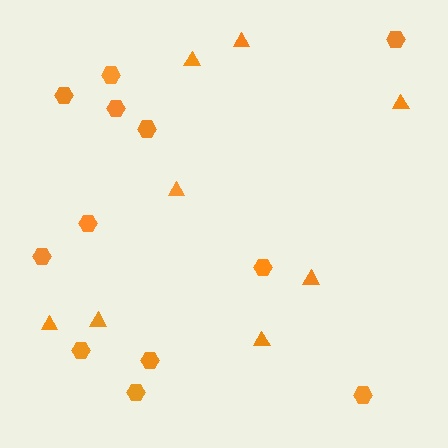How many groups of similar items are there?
There are 2 groups: one group of hexagons (12) and one group of triangles (8).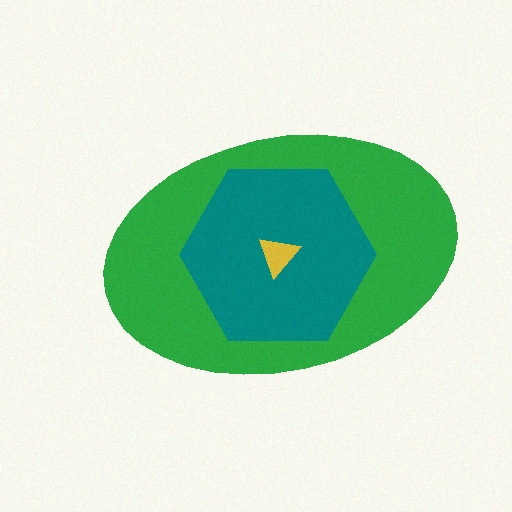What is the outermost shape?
The green ellipse.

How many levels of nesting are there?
3.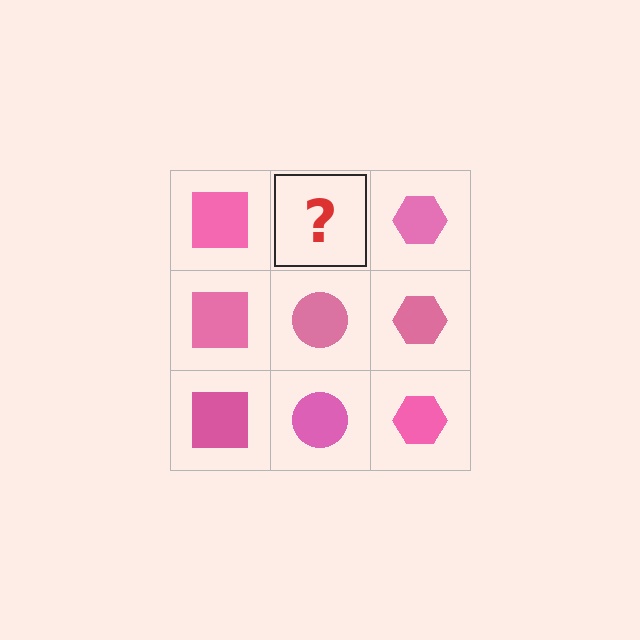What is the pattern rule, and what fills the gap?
The rule is that each column has a consistent shape. The gap should be filled with a pink circle.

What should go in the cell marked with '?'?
The missing cell should contain a pink circle.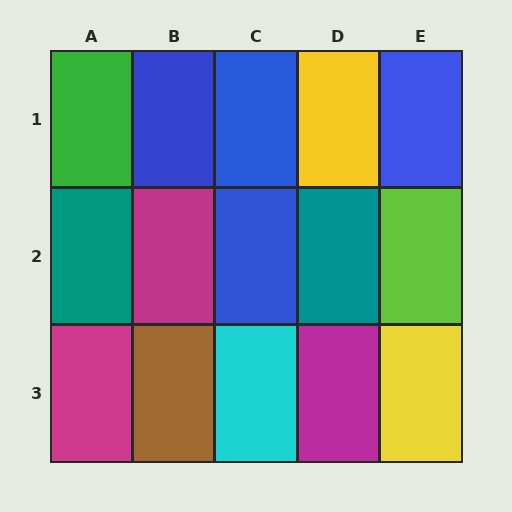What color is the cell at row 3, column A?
Magenta.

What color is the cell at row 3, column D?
Magenta.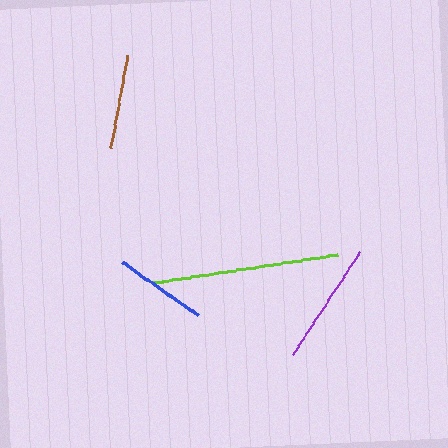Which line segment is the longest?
The lime line is the longest at approximately 187 pixels.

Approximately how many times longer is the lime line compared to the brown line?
The lime line is approximately 2.0 times the length of the brown line.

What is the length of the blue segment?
The blue segment is approximately 93 pixels long.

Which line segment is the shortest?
The blue line is the shortest at approximately 93 pixels.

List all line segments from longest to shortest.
From longest to shortest: lime, purple, brown, blue.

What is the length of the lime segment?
The lime segment is approximately 187 pixels long.